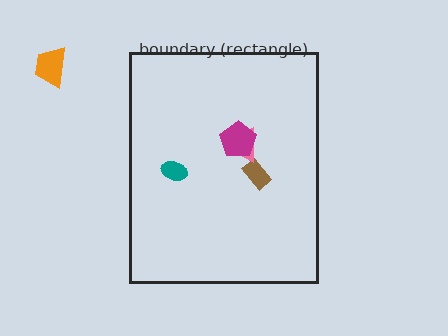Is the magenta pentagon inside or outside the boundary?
Inside.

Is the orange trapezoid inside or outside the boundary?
Outside.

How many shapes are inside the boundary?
4 inside, 1 outside.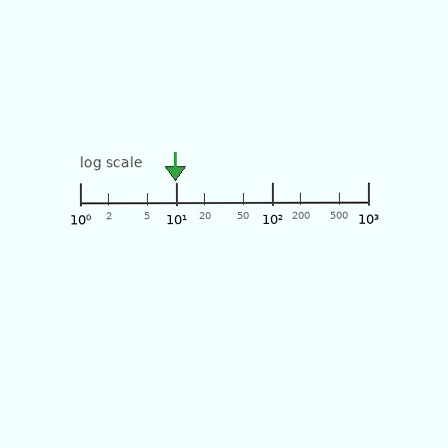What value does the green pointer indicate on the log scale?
The pointer indicates approximately 9.9.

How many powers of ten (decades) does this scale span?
The scale spans 3 decades, from 1 to 1000.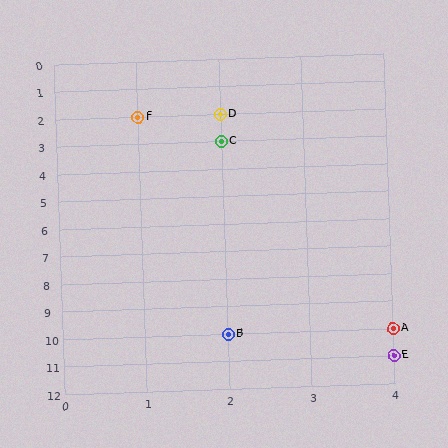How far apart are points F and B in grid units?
Points F and B are 1 column and 8 rows apart (about 8.1 grid units diagonally).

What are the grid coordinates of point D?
Point D is at grid coordinates (2, 2).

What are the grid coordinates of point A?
Point A is at grid coordinates (4, 10).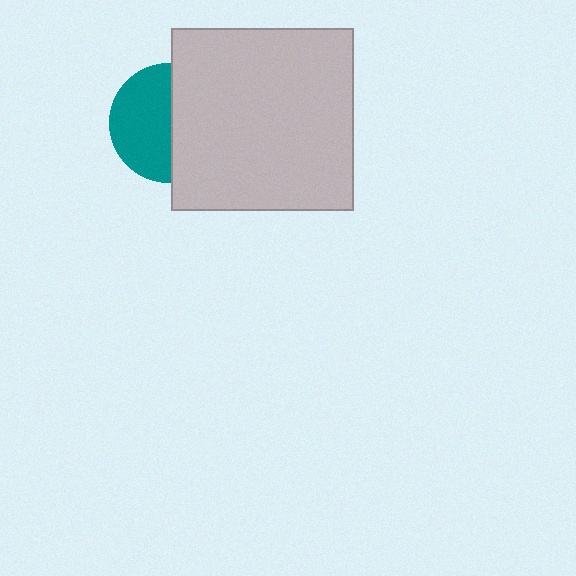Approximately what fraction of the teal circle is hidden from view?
Roughly 47% of the teal circle is hidden behind the light gray square.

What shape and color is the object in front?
The object in front is a light gray square.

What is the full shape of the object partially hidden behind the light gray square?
The partially hidden object is a teal circle.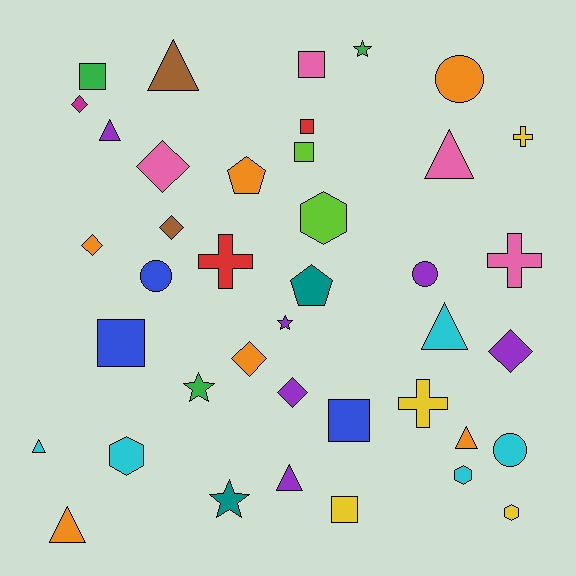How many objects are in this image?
There are 40 objects.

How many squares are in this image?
There are 7 squares.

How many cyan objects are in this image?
There are 5 cyan objects.